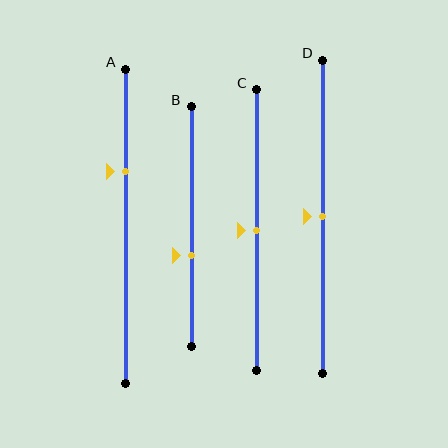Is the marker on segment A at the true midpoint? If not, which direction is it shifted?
No, the marker on segment A is shifted upward by about 17% of the segment length.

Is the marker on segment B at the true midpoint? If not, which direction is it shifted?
No, the marker on segment B is shifted downward by about 12% of the segment length.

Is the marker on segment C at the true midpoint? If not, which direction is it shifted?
Yes, the marker on segment C is at the true midpoint.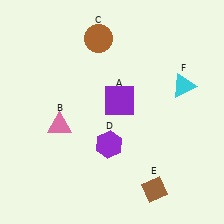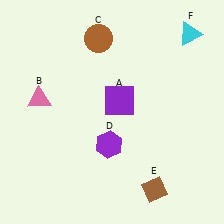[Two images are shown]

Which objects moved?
The objects that moved are: the pink triangle (B), the cyan triangle (F).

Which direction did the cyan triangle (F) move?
The cyan triangle (F) moved up.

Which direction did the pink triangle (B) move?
The pink triangle (B) moved up.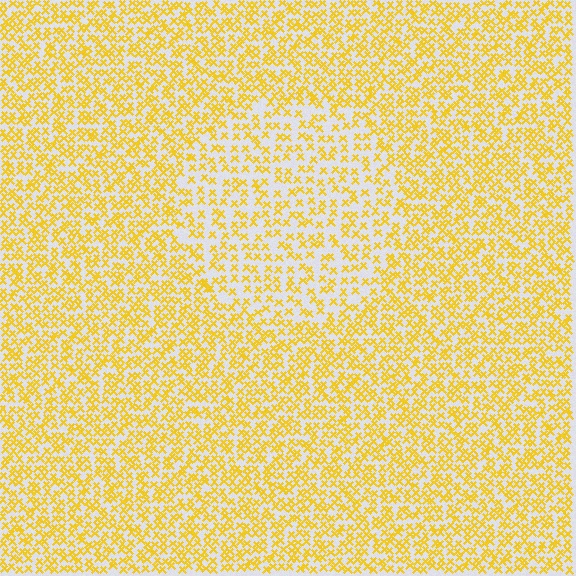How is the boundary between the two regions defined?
The boundary is defined by a change in element density (approximately 1.7x ratio). All elements are the same color, size, and shape.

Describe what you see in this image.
The image contains small yellow elements arranged at two different densities. A circle-shaped region is visible where the elements are less densely packed than the surrounding area.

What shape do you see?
I see a circle.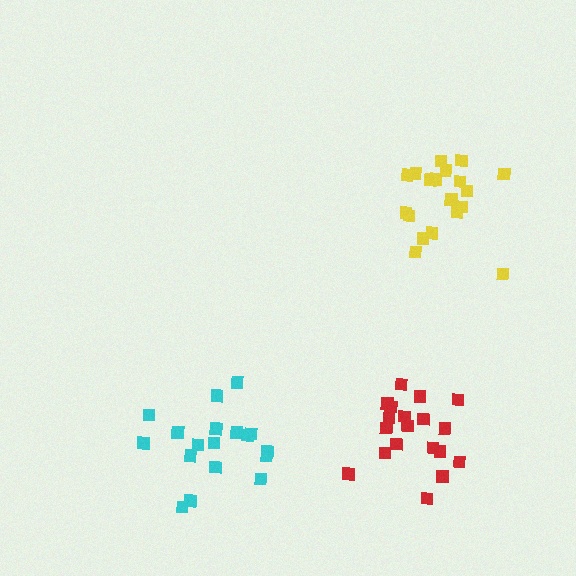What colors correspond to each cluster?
The clusters are colored: cyan, red, yellow.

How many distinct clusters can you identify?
There are 3 distinct clusters.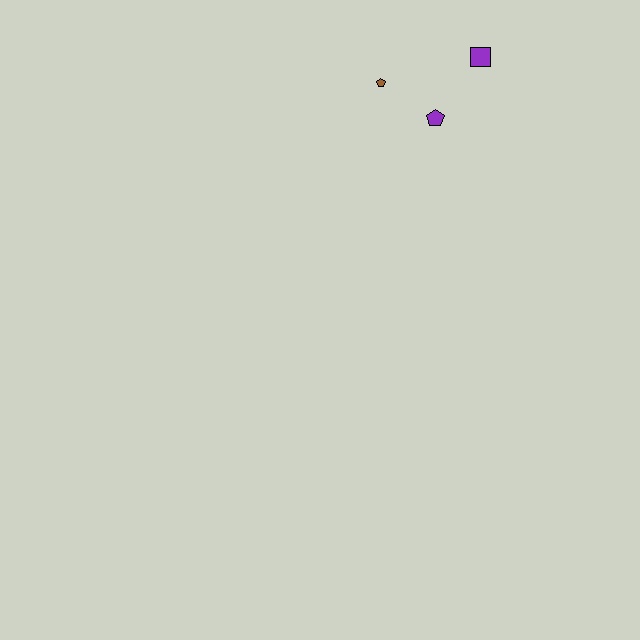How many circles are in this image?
There are no circles.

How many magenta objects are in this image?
There are no magenta objects.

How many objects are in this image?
There are 3 objects.